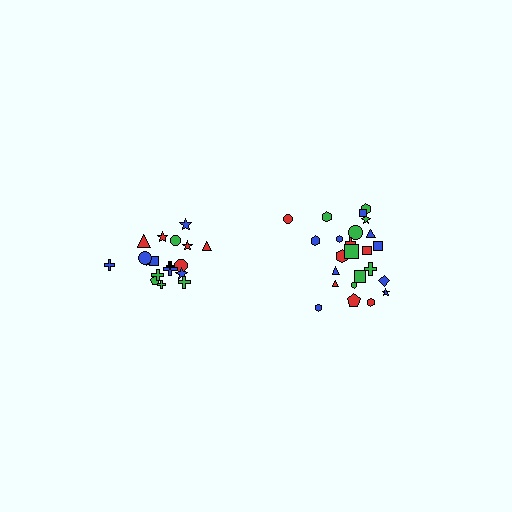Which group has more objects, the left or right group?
The right group.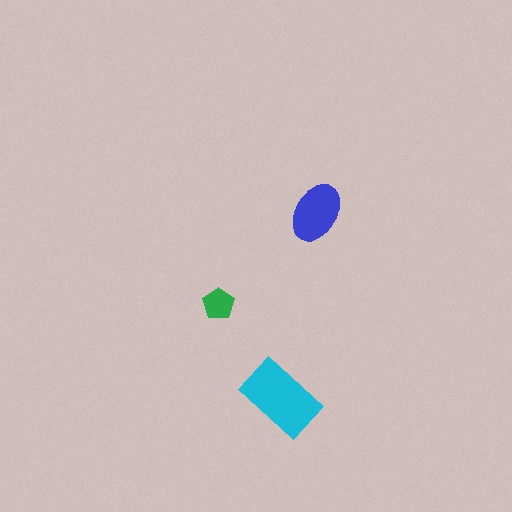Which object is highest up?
The blue ellipse is topmost.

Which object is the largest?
The cyan rectangle.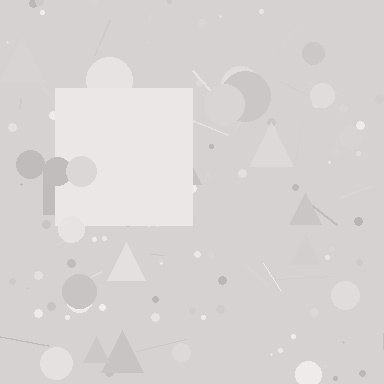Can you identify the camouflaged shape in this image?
The camouflaged shape is a square.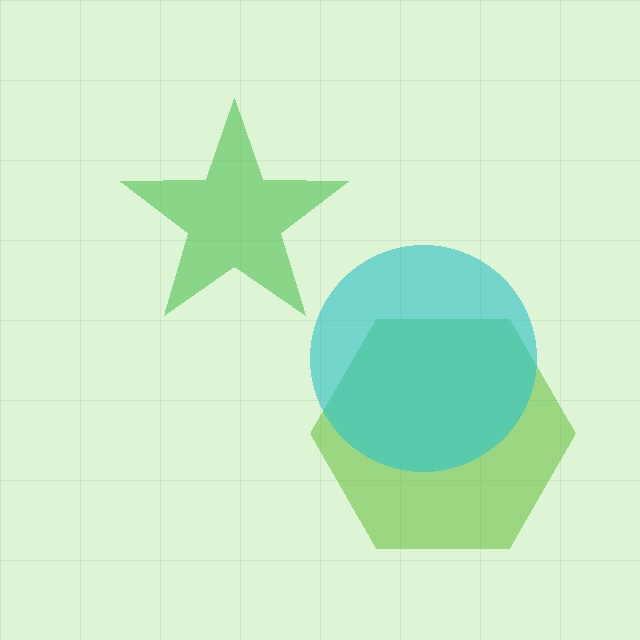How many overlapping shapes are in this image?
There are 3 overlapping shapes in the image.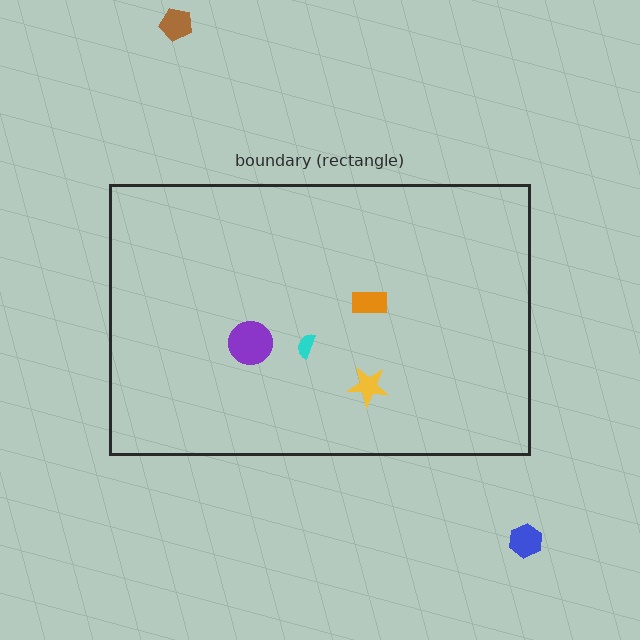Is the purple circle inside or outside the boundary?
Inside.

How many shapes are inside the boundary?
4 inside, 2 outside.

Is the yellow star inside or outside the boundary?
Inside.